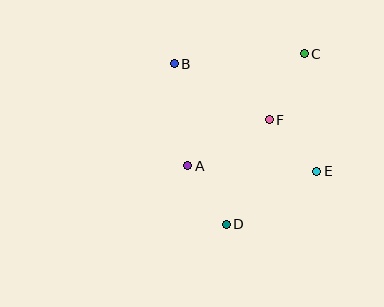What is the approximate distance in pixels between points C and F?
The distance between C and F is approximately 75 pixels.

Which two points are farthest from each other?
Points C and D are farthest from each other.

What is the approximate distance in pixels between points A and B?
The distance between A and B is approximately 103 pixels.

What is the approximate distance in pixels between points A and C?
The distance between A and C is approximately 162 pixels.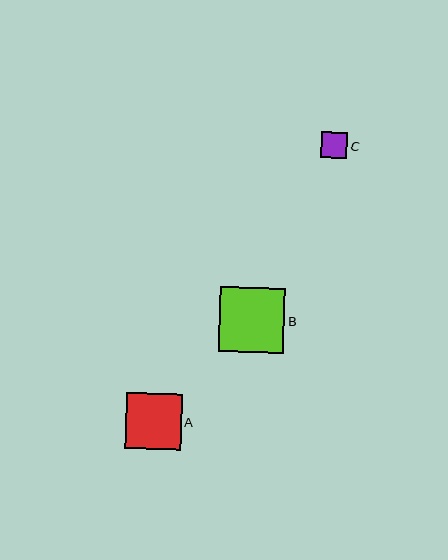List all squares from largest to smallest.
From largest to smallest: B, A, C.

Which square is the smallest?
Square C is the smallest with a size of approximately 27 pixels.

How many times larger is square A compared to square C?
Square A is approximately 2.1 times the size of square C.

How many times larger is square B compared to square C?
Square B is approximately 2.5 times the size of square C.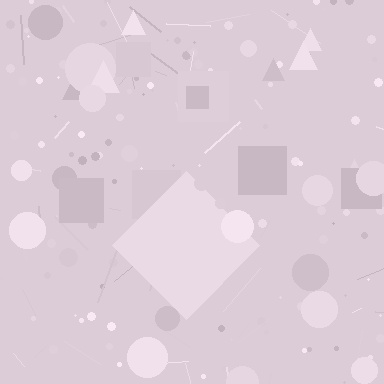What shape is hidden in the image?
A diamond is hidden in the image.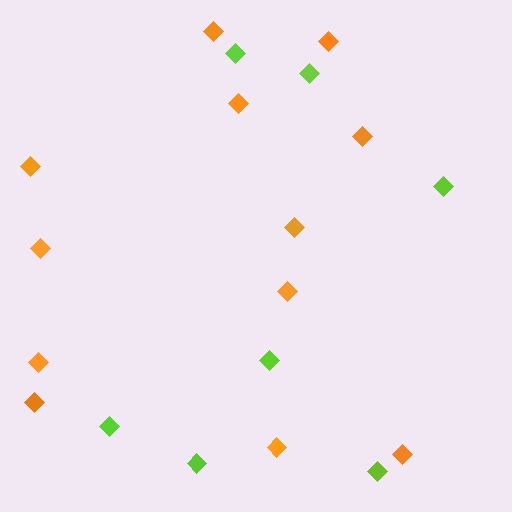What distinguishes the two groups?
There are 2 groups: one group of lime diamonds (7) and one group of orange diamonds (12).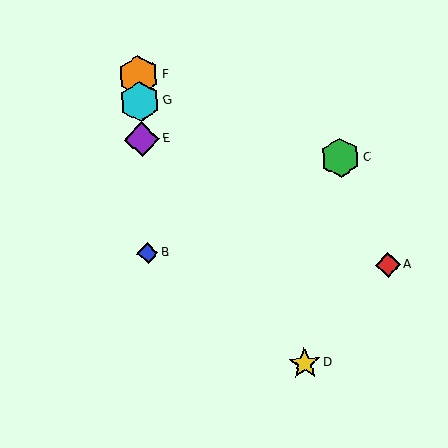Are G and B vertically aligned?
Yes, both are at x≈140.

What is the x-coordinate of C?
Object C is at x≈340.